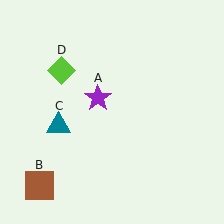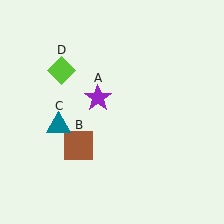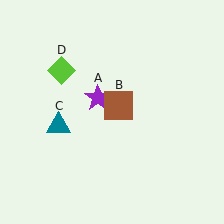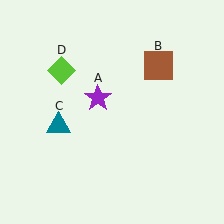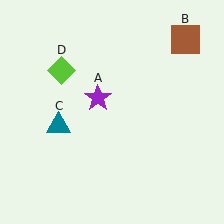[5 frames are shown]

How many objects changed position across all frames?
1 object changed position: brown square (object B).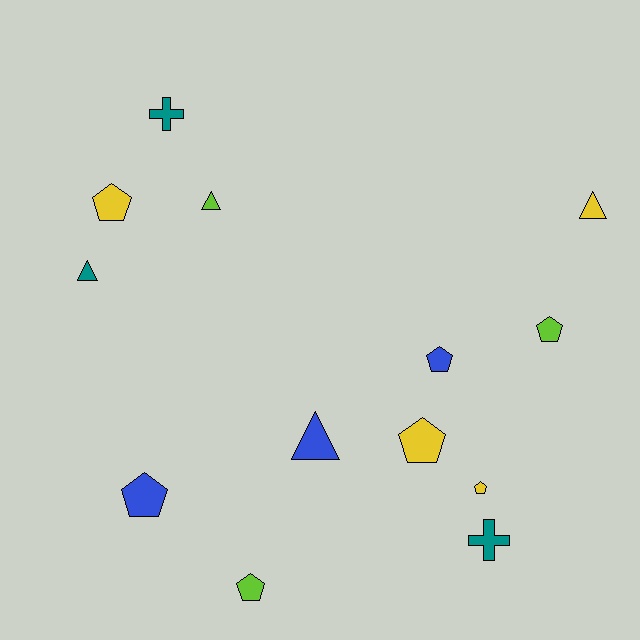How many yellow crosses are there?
There are no yellow crosses.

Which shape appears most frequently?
Pentagon, with 7 objects.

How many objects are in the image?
There are 13 objects.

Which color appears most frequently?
Yellow, with 4 objects.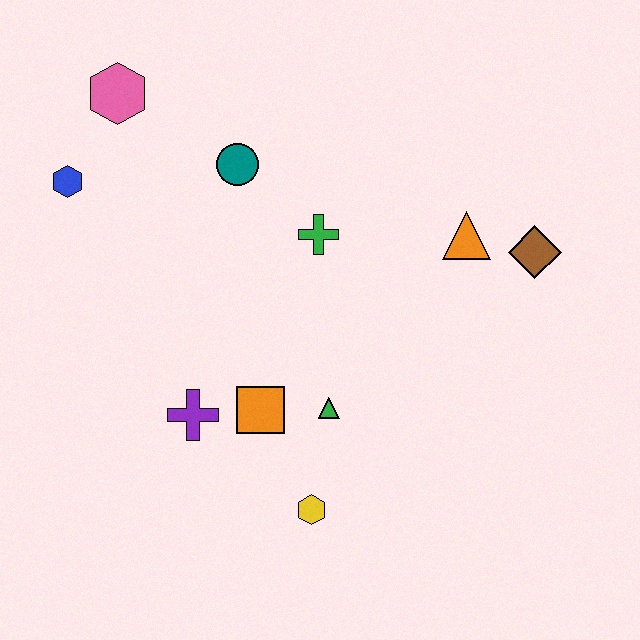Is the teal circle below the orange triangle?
No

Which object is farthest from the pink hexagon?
The yellow hexagon is farthest from the pink hexagon.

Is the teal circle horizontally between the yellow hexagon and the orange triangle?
No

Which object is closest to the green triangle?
The orange square is closest to the green triangle.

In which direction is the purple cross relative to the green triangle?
The purple cross is to the left of the green triangle.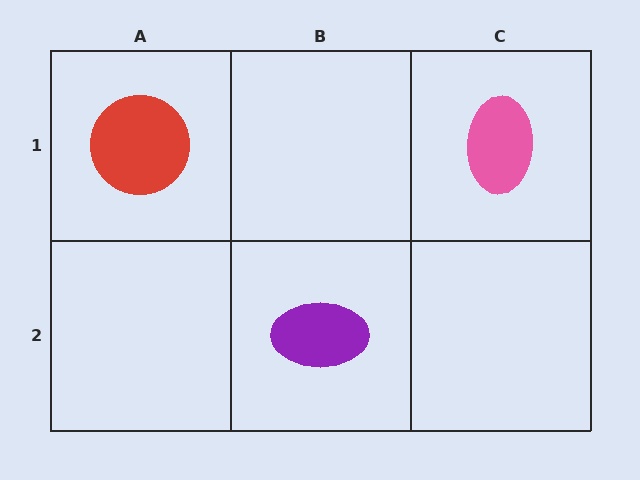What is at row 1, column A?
A red circle.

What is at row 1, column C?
A pink ellipse.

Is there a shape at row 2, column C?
No, that cell is empty.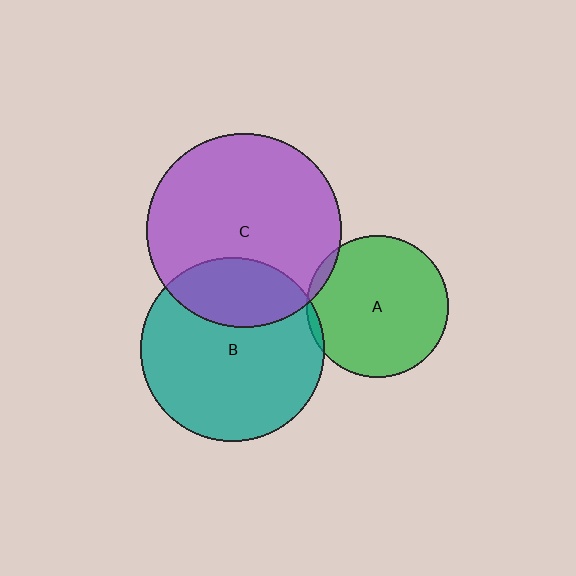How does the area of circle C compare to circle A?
Approximately 1.9 times.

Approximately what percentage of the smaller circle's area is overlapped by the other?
Approximately 5%.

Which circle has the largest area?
Circle C (purple).